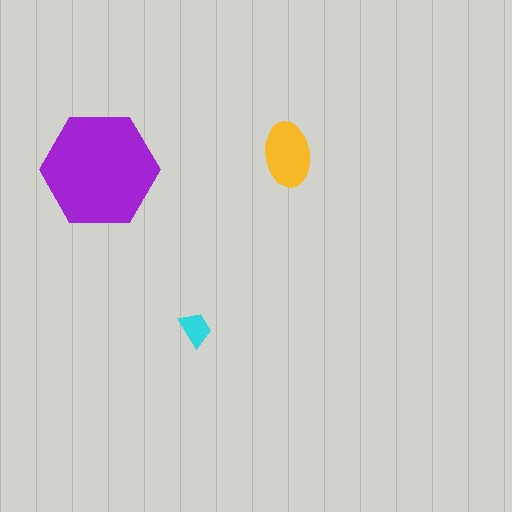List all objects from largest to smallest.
The purple hexagon, the yellow ellipse, the cyan trapezoid.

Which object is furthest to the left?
The purple hexagon is leftmost.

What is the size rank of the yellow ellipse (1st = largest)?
2nd.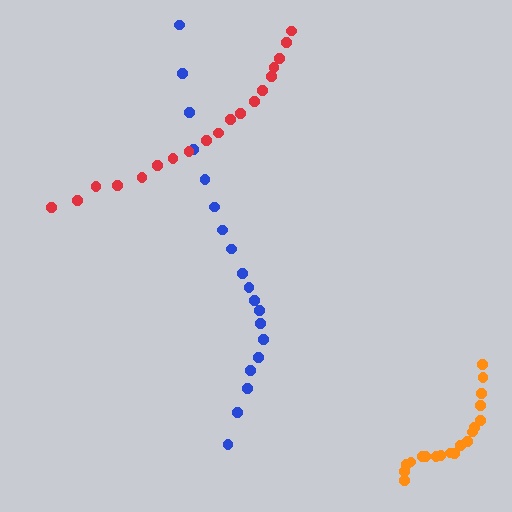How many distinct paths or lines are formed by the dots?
There are 3 distinct paths.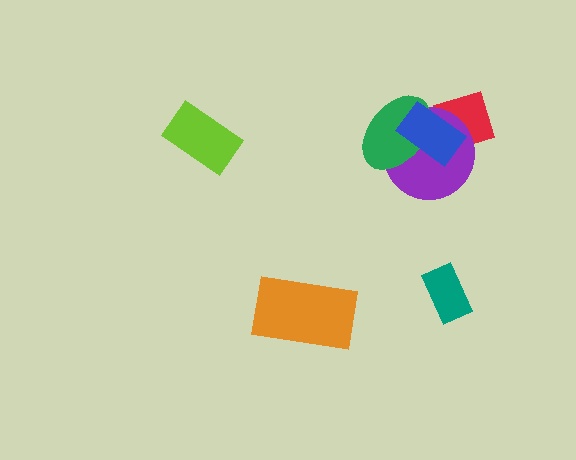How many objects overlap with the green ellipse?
2 objects overlap with the green ellipse.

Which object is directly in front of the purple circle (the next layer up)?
The green ellipse is directly in front of the purple circle.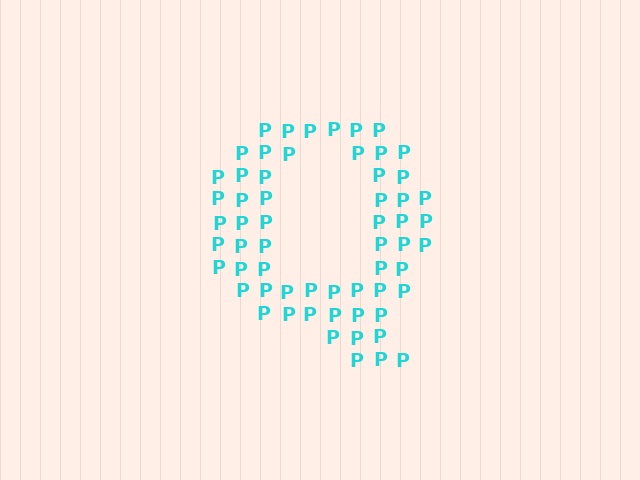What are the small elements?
The small elements are letter P's.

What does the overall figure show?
The overall figure shows the letter Q.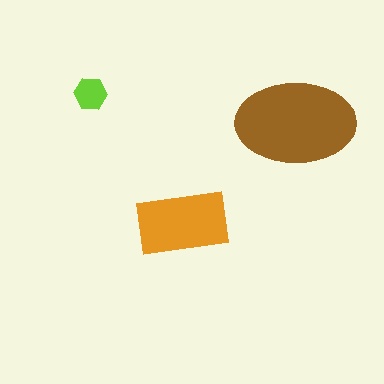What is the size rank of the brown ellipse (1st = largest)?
1st.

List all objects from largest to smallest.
The brown ellipse, the orange rectangle, the lime hexagon.